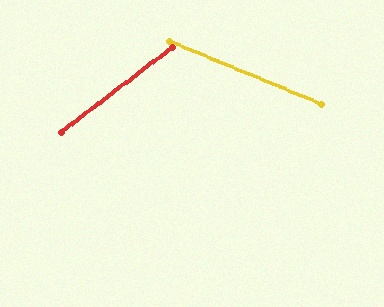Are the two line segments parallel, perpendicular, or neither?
Neither parallel nor perpendicular — they differ by about 60°.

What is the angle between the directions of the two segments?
Approximately 60 degrees.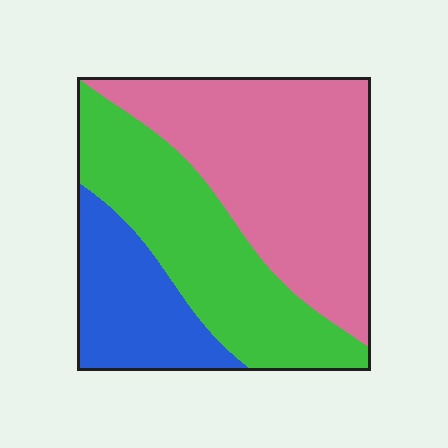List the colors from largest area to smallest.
From largest to smallest: pink, green, blue.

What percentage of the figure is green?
Green takes up between a quarter and a half of the figure.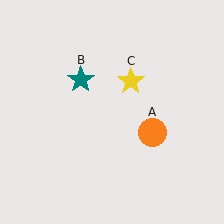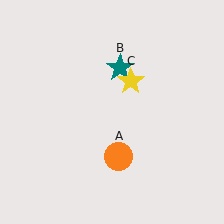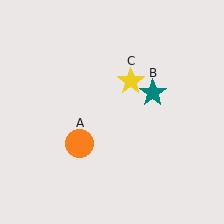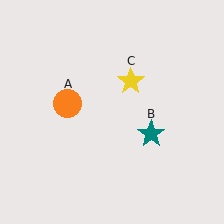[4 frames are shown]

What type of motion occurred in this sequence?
The orange circle (object A), teal star (object B) rotated clockwise around the center of the scene.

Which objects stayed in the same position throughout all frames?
Yellow star (object C) remained stationary.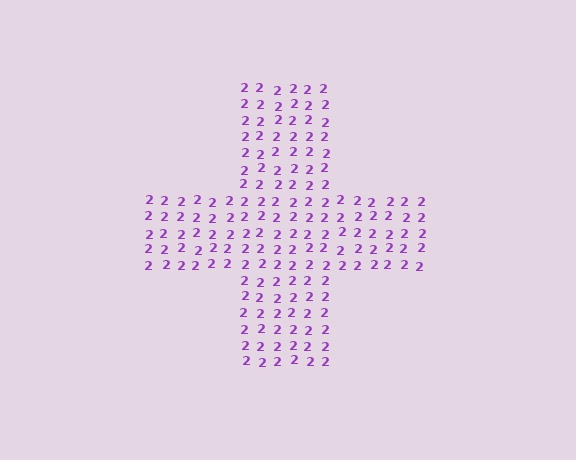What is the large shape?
The large shape is a cross.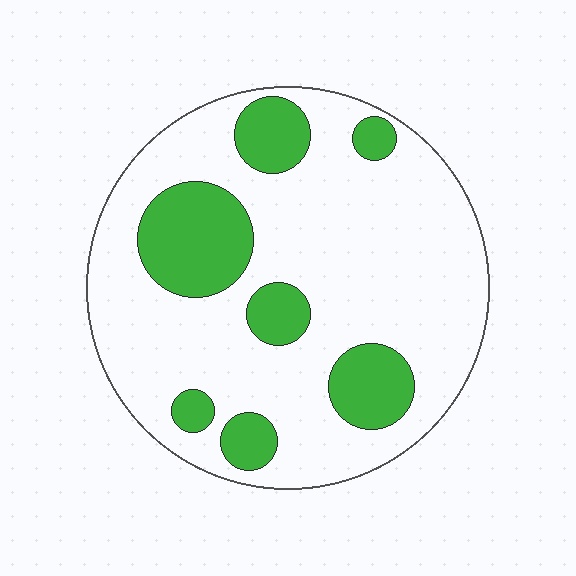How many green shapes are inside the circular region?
7.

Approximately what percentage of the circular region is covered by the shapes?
Approximately 25%.